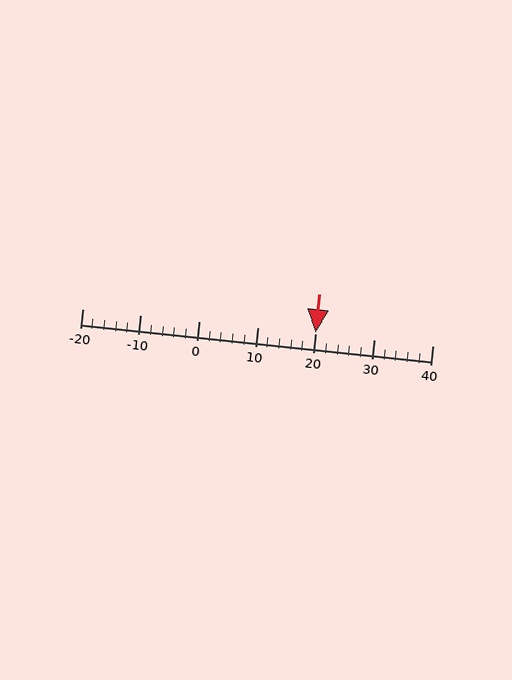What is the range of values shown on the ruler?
The ruler shows values from -20 to 40.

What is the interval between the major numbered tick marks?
The major tick marks are spaced 10 units apart.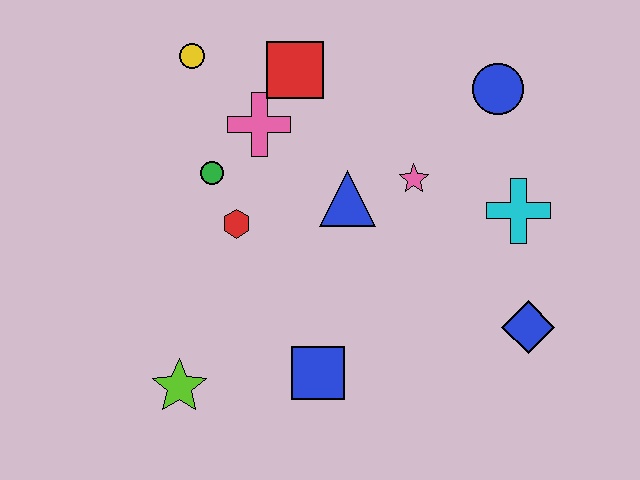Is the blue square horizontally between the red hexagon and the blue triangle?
Yes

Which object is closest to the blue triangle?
The pink star is closest to the blue triangle.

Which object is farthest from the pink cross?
The blue diamond is farthest from the pink cross.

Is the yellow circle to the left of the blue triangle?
Yes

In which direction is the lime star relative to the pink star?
The lime star is to the left of the pink star.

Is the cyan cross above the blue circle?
No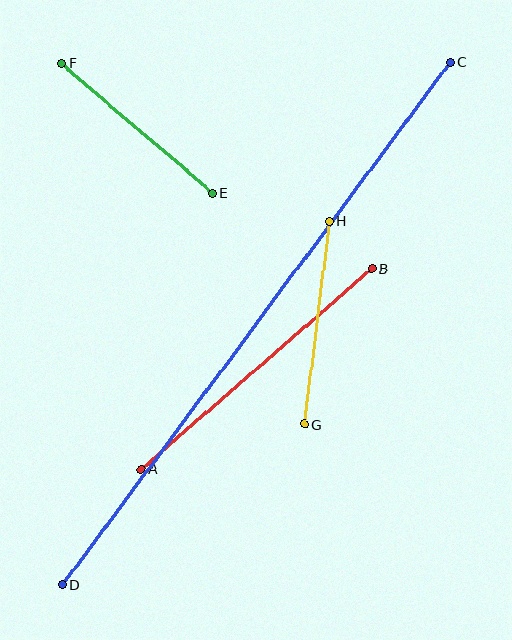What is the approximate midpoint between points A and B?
The midpoint is at approximately (257, 369) pixels.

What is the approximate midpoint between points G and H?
The midpoint is at approximately (317, 323) pixels.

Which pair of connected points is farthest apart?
Points C and D are farthest apart.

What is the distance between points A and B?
The distance is approximately 305 pixels.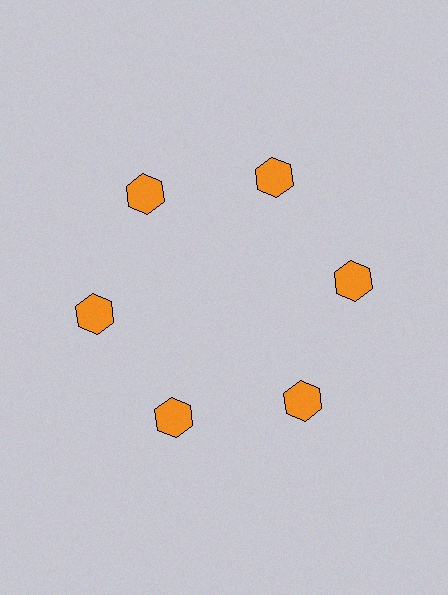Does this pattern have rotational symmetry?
Yes, this pattern has 6-fold rotational symmetry. It looks the same after rotating 60 degrees around the center.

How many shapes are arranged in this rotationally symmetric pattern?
There are 6 shapes, arranged in 6 groups of 1.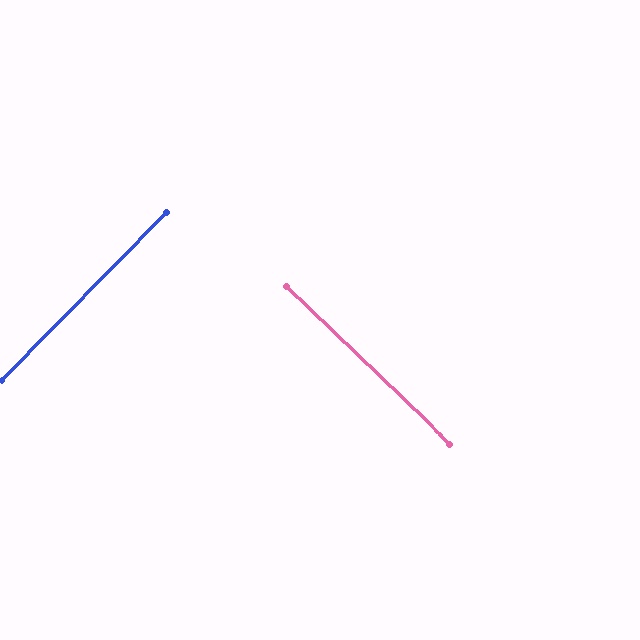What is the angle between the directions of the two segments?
Approximately 90 degrees.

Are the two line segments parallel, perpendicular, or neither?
Perpendicular — they meet at approximately 90°.